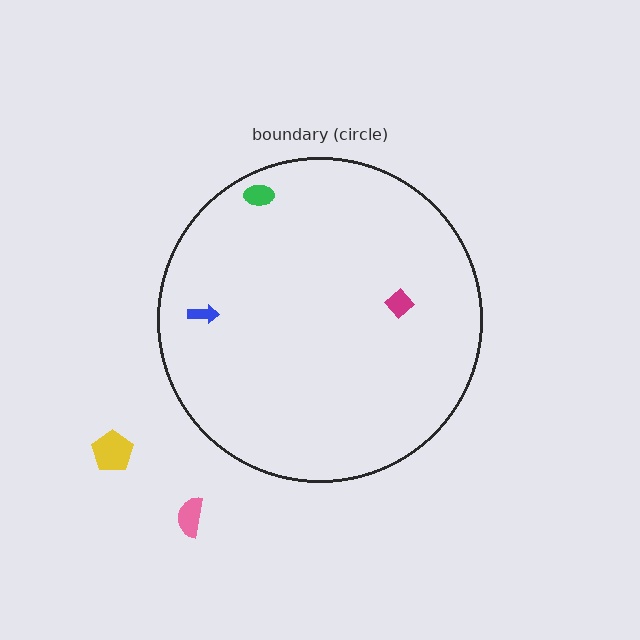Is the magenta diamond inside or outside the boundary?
Inside.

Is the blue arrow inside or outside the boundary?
Inside.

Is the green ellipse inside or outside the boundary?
Inside.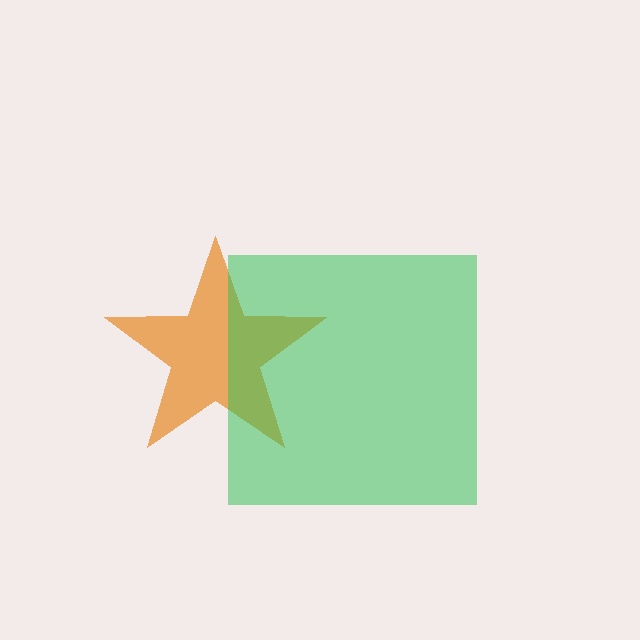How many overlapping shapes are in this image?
There are 2 overlapping shapes in the image.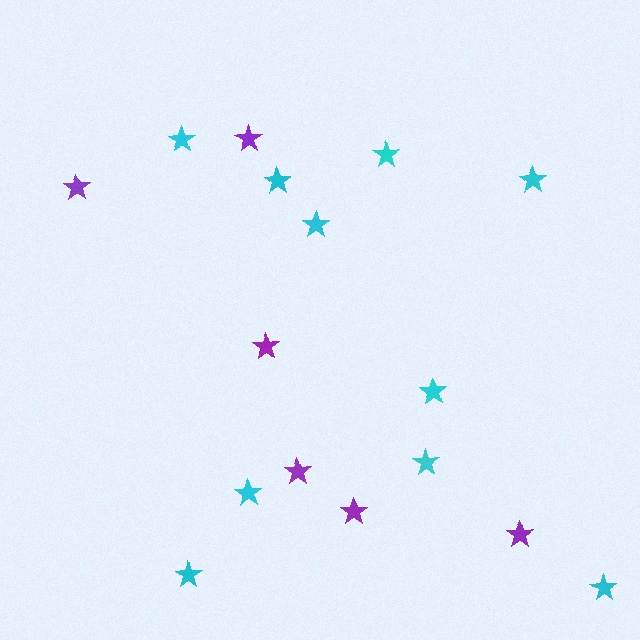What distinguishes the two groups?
There are 2 groups: one group of purple stars (6) and one group of cyan stars (10).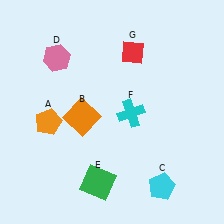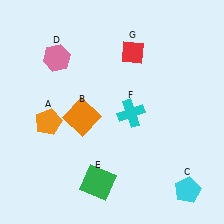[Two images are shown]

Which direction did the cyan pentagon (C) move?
The cyan pentagon (C) moved right.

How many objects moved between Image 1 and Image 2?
1 object moved between the two images.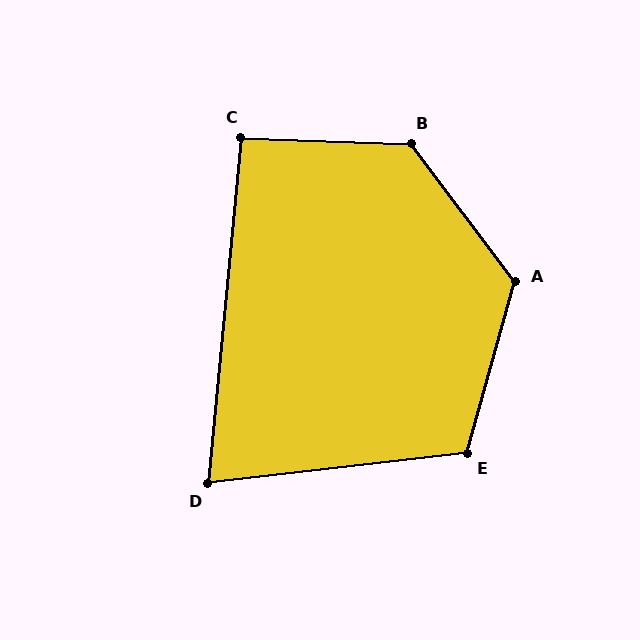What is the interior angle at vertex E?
Approximately 112 degrees (obtuse).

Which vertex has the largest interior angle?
B, at approximately 129 degrees.